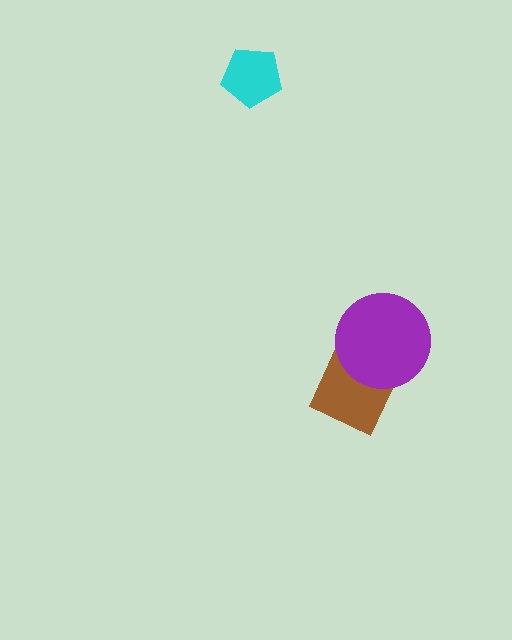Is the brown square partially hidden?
Yes, it is partially covered by another shape.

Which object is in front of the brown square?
The purple circle is in front of the brown square.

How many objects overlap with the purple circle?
1 object overlaps with the purple circle.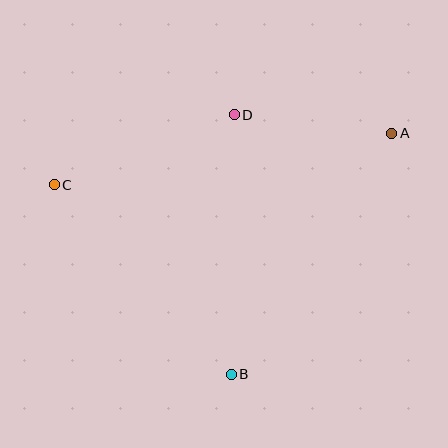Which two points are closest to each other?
Points A and D are closest to each other.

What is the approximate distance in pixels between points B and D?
The distance between B and D is approximately 260 pixels.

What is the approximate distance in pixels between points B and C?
The distance between B and C is approximately 259 pixels.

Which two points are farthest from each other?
Points A and C are farthest from each other.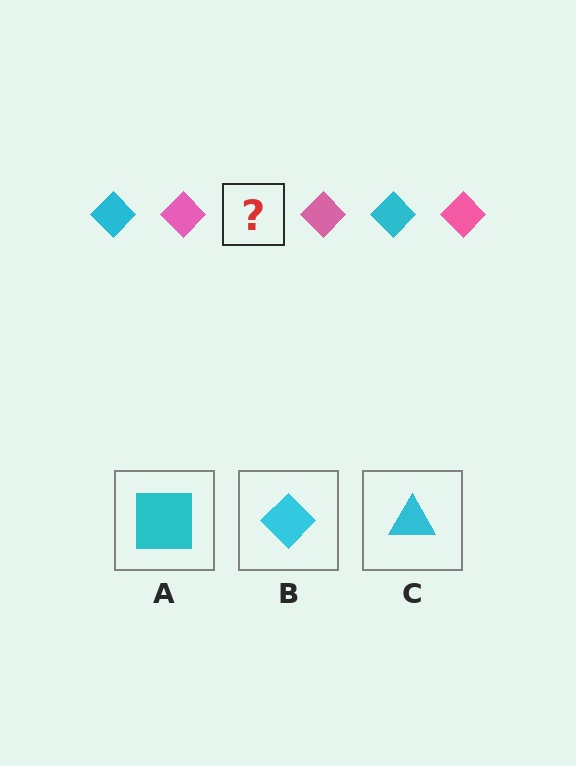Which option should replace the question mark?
Option B.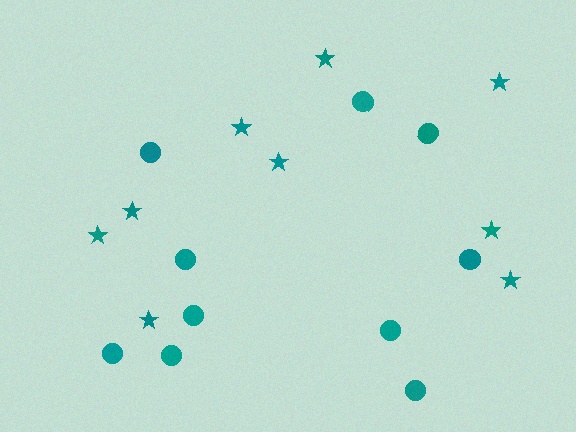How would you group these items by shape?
There are 2 groups: one group of circles (10) and one group of stars (9).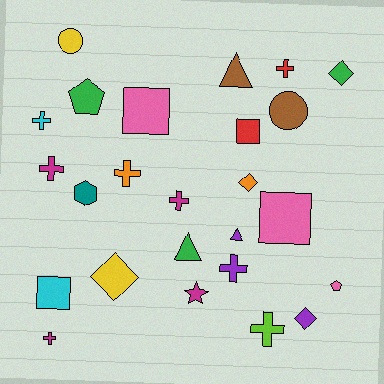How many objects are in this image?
There are 25 objects.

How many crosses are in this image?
There are 8 crosses.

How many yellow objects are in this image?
There are 2 yellow objects.